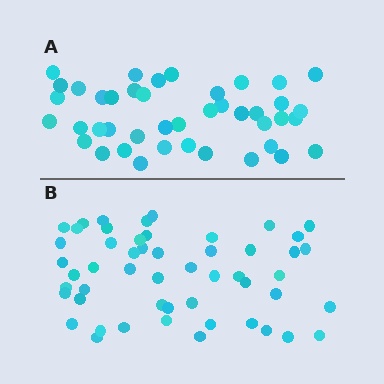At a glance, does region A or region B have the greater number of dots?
Region B (the bottom region) has more dots.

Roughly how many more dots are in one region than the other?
Region B has roughly 10 or so more dots than region A.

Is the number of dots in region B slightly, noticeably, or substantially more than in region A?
Region B has only slightly more — the two regions are fairly close. The ratio is roughly 1.2 to 1.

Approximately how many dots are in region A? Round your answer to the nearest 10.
About 40 dots. (The exact count is 42, which rounds to 40.)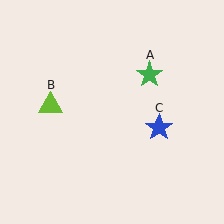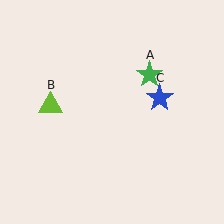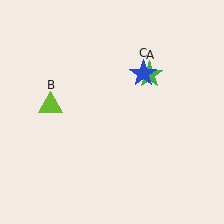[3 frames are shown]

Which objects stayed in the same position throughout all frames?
Green star (object A) and lime triangle (object B) remained stationary.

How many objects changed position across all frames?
1 object changed position: blue star (object C).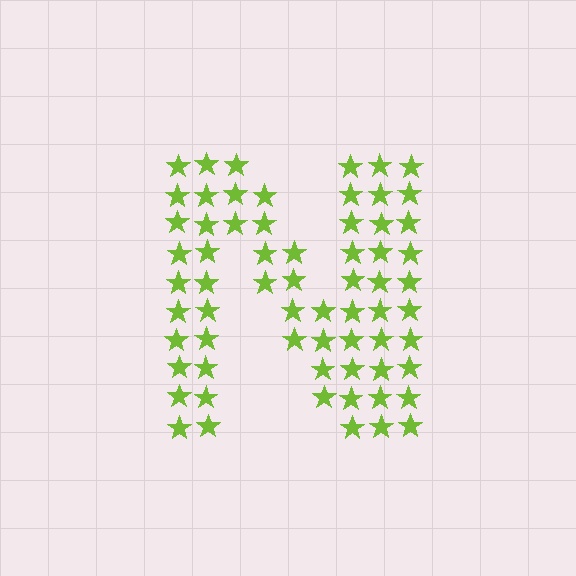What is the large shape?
The large shape is the letter N.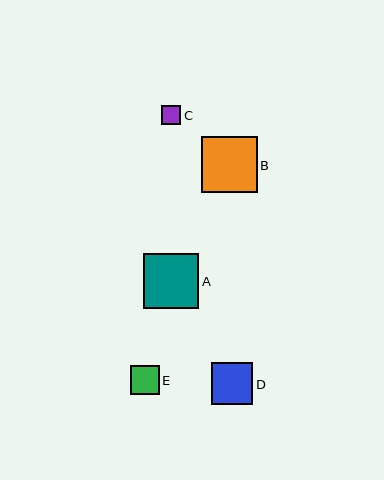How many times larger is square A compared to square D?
Square A is approximately 1.3 times the size of square D.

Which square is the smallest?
Square C is the smallest with a size of approximately 19 pixels.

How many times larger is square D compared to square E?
Square D is approximately 1.4 times the size of square E.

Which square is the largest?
Square B is the largest with a size of approximately 56 pixels.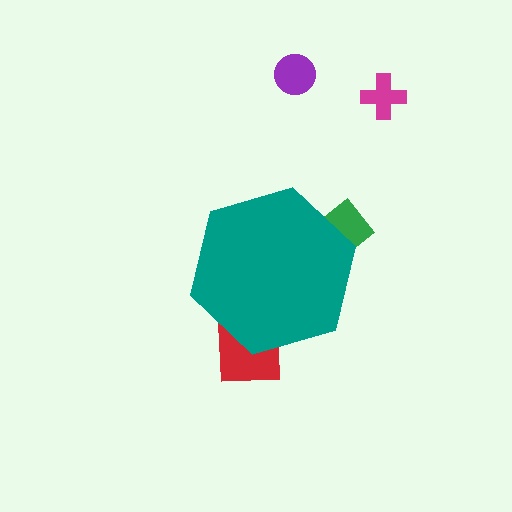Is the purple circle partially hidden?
No, the purple circle is fully visible.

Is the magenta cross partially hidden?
No, the magenta cross is fully visible.